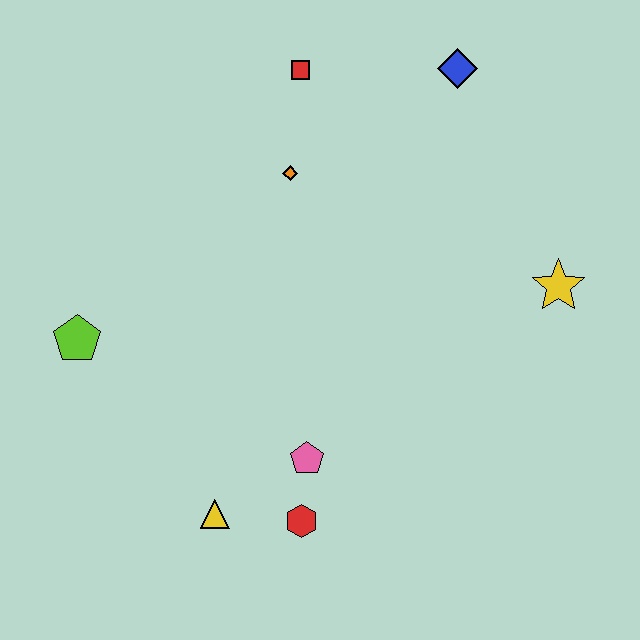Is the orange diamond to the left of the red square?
Yes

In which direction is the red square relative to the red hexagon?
The red square is above the red hexagon.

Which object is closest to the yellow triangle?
The red hexagon is closest to the yellow triangle.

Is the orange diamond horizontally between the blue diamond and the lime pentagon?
Yes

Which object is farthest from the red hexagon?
The blue diamond is farthest from the red hexagon.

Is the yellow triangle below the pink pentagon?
Yes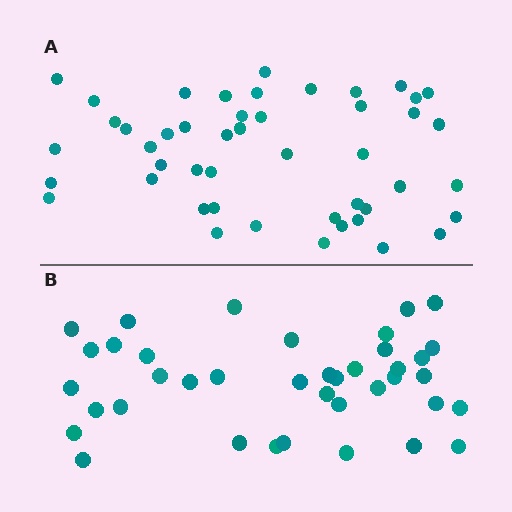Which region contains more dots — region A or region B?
Region A (the top region) has more dots.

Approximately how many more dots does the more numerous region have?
Region A has roughly 8 or so more dots than region B.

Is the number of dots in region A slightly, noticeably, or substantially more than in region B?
Region A has only slightly more — the two regions are fairly close. The ratio is roughly 1.2 to 1.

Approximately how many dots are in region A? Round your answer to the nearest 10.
About 50 dots. (The exact count is 47, which rounds to 50.)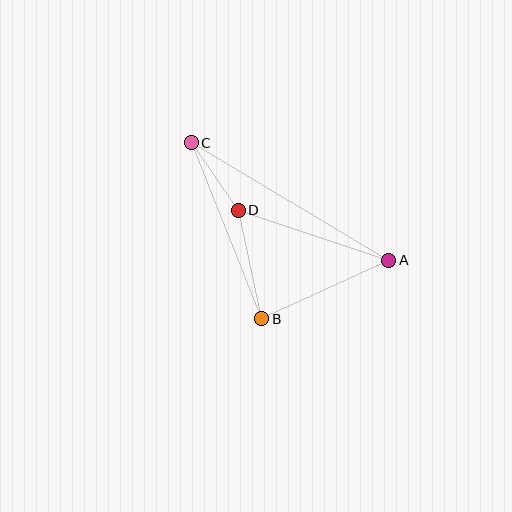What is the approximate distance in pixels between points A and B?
The distance between A and B is approximately 140 pixels.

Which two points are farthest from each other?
Points A and C are farthest from each other.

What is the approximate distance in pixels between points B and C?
The distance between B and C is approximately 190 pixels.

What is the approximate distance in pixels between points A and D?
The distance between A and D is approximately 159 pixels.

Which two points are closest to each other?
Points C and D are closest to each other.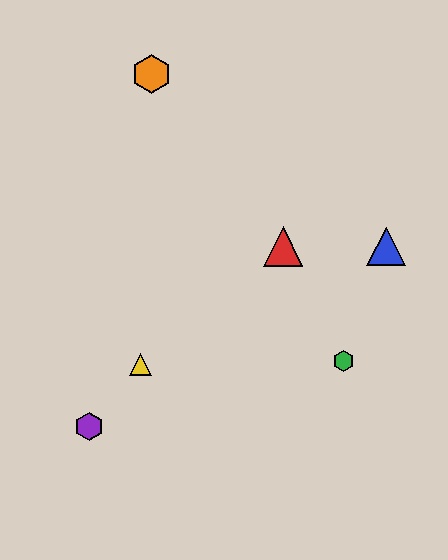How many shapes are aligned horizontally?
2 shapes (the red triangle, the blue triangle) are aligned horizontally.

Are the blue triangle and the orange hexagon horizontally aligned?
No, the blue triangle is at y≈246 and the orange hexagon is at y≈74.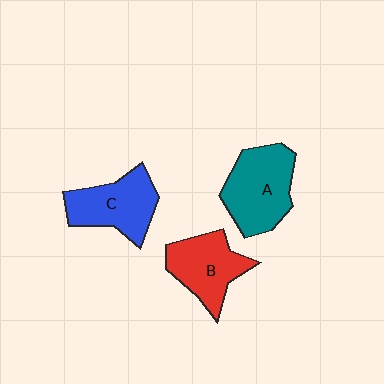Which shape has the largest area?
Shape A (teal).